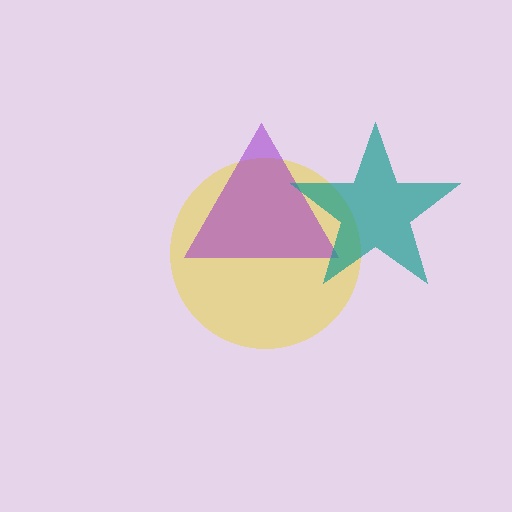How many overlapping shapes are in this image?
There are 3 overlapping shapes in the image.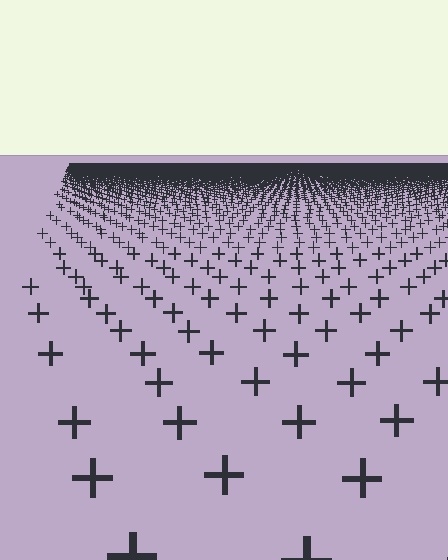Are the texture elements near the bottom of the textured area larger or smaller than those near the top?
Larger. Near the bottom, elements are closer to the viewer and appear at a bigger on-screen size.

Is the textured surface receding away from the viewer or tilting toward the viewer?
The surface is receding away from the viewer. Texture elements get smaller and denser toward the top.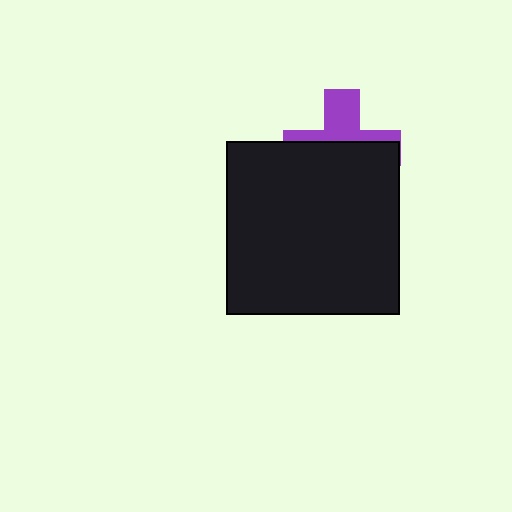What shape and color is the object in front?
The object in front is a black square.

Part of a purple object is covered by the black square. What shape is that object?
It is a cross.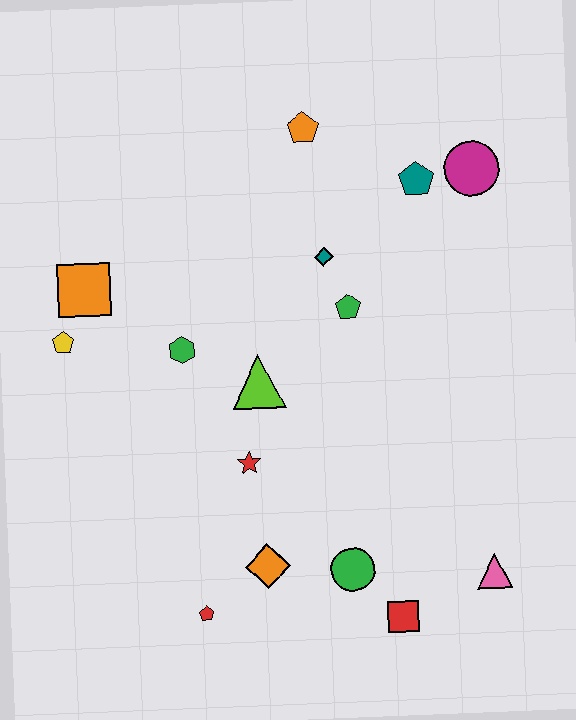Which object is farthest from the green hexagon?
The pink triangle is farthest from the green hexagon.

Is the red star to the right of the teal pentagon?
No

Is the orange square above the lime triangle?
Yes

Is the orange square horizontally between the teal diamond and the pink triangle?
No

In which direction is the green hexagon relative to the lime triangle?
The green hexagon is to the left of the lime triangle.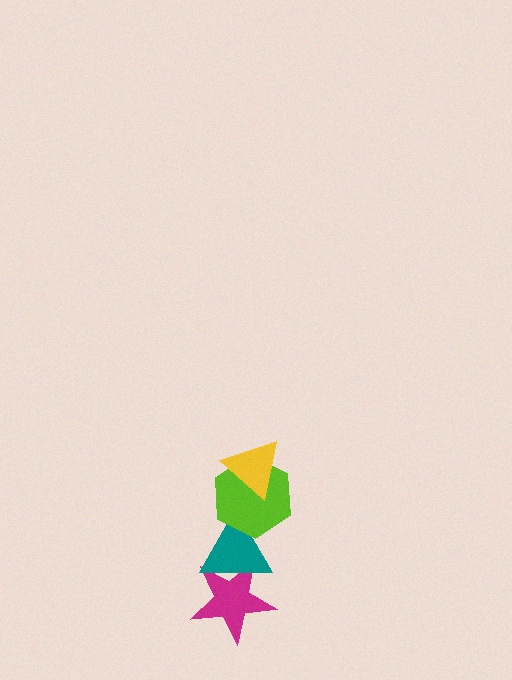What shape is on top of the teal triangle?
The lime hexagon is on top of the teal triangle.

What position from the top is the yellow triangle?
The yellow triangle is 1st from the top.